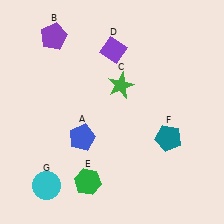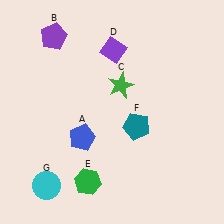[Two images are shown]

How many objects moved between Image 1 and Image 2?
1 object moved between the two images.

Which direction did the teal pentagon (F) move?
The teal pentagon (F) moved left.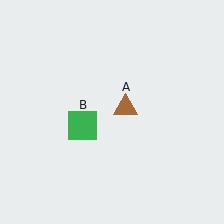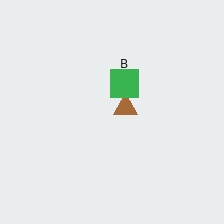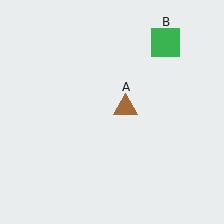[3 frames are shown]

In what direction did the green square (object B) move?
The green square (object B) moved up and to the right.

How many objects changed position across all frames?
1 object changed position: green square (object B).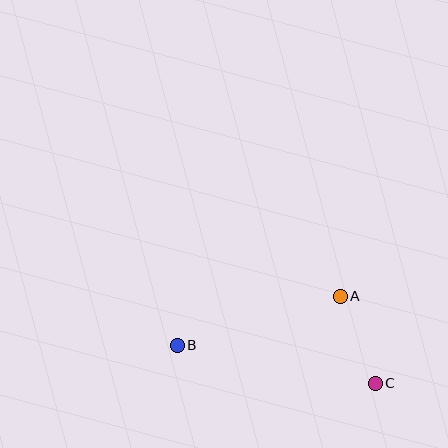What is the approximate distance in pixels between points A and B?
The distance between A and B is approximately 170 pixels.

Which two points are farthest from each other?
Points B and C are farthest from each other.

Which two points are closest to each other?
Points A and C are closest to each other.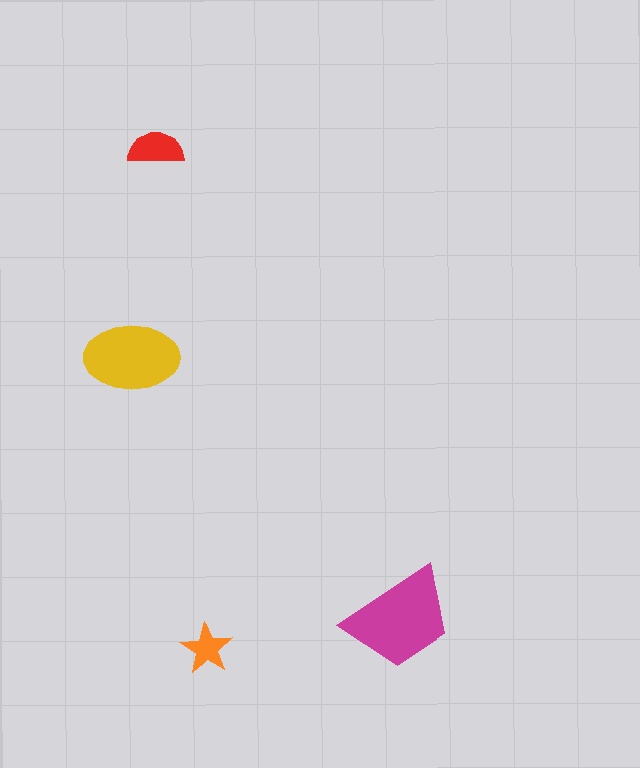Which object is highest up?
The red semicircle is topmost.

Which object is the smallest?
The orange star.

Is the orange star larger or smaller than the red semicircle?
Smaller.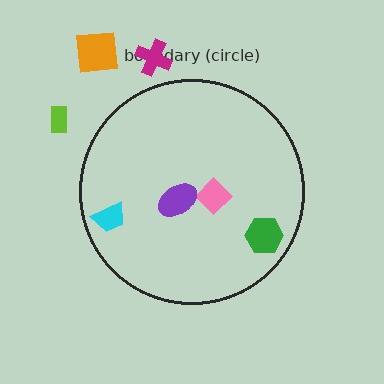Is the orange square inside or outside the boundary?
Outside.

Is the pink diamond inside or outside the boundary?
Inside.